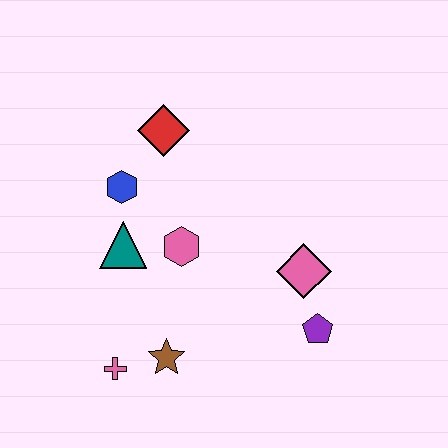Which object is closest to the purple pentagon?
The pink diamond is closest to the purple pentagon.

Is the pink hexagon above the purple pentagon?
Yes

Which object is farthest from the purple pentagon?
The red diamond is farthest from the purple pentagon.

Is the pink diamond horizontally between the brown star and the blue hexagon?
No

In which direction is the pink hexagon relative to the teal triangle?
The pink hexagon is to the right of the teal triangle.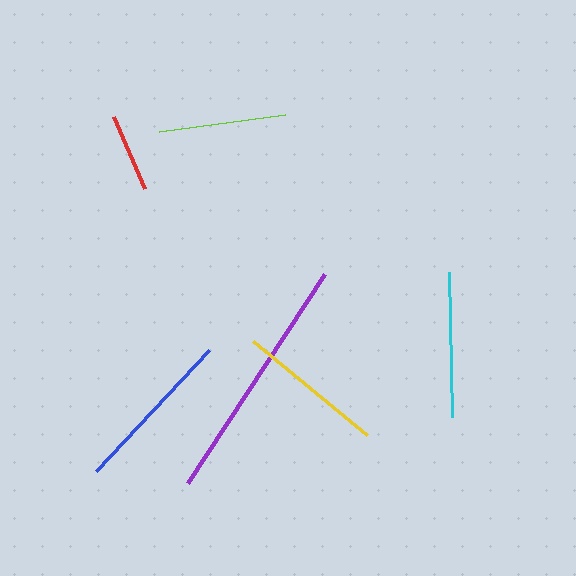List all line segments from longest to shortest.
From longest to shortest: purple, blue, yellow, cyan, lime, red.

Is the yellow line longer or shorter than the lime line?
The yellow line is longer than the lime line.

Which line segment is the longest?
The purple line is the longest at approximately 250 pixels.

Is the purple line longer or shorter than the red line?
The purple line is longer than the red line.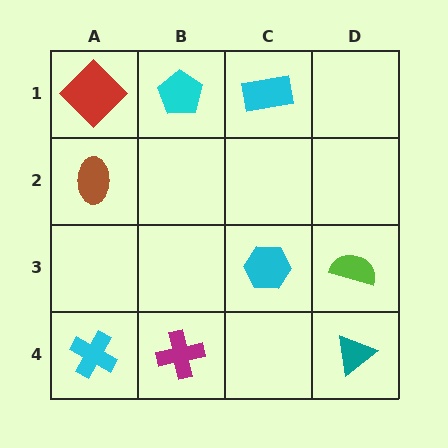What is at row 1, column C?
A cyan rectangle.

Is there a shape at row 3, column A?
No, that cell is empty.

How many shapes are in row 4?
3 shapes.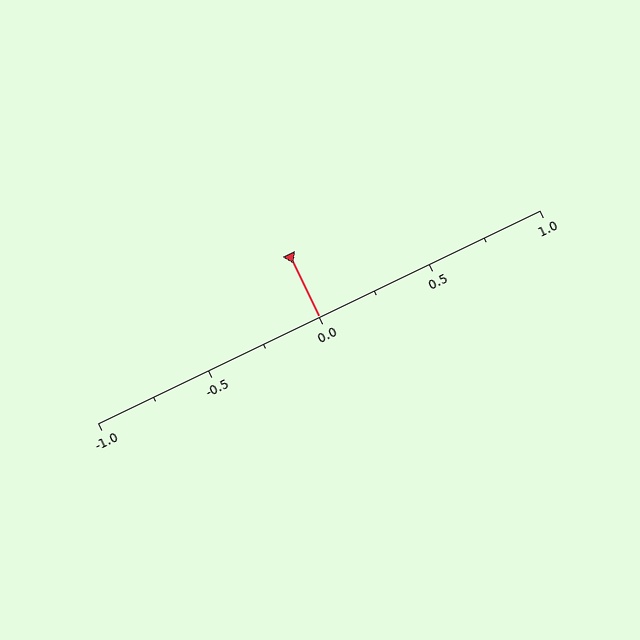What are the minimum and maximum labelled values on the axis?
The axis runs from -1.0 to 1.0.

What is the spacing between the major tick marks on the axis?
The major ticks are spaced 0.5 apart.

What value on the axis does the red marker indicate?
The marker indicates approximately 0.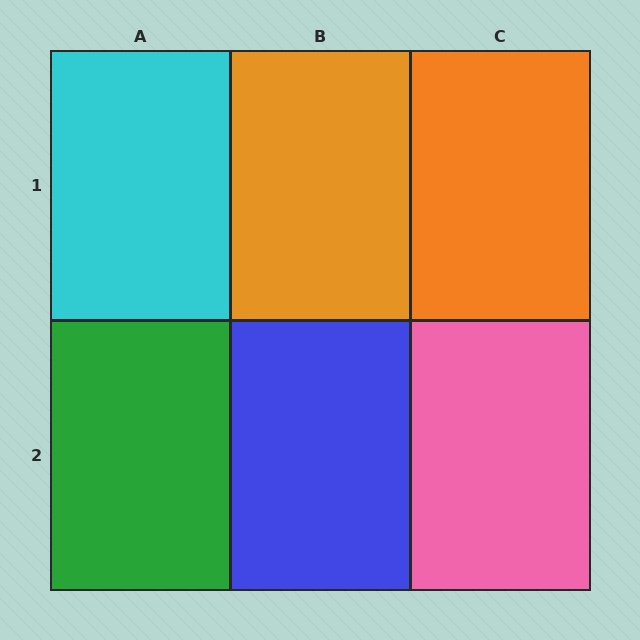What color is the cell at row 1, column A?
Cyan.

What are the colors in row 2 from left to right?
Green, blue, pink.